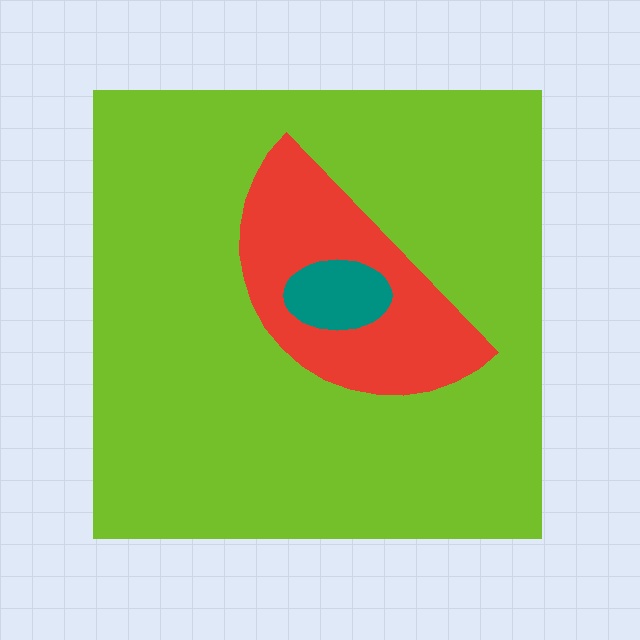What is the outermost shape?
The lime square.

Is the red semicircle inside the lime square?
Yes.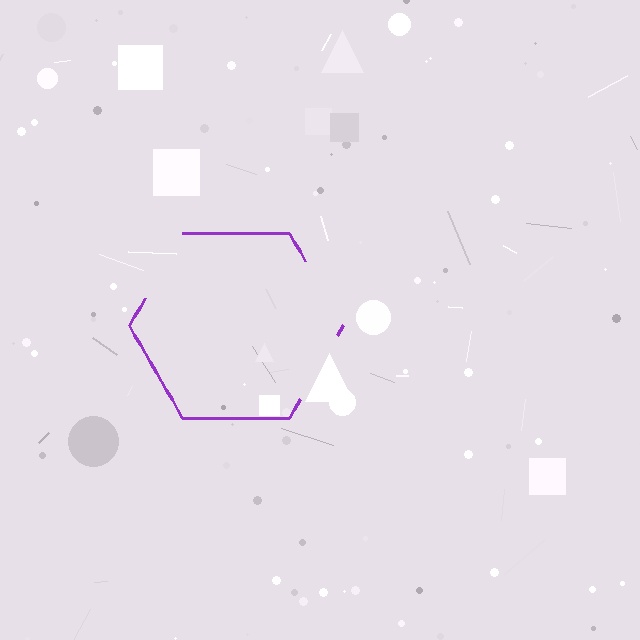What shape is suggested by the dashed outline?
The dashed outline suggests a hexagon.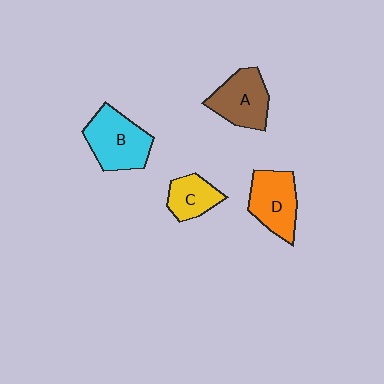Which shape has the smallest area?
Shape C (yellow).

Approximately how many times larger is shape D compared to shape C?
Approximately 1.4 times.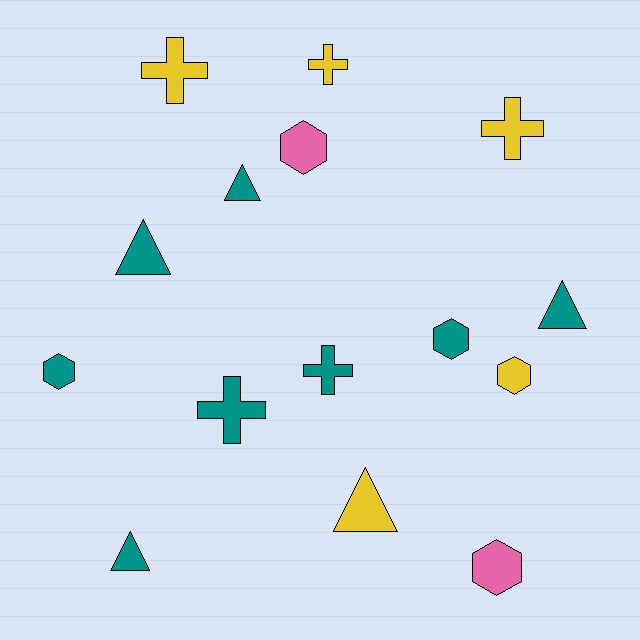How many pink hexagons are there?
There are 2 pink hexagons.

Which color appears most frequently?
Teal, with 8 objects.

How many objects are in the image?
There are 15 objects.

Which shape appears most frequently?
Hexagon, with 5 objects.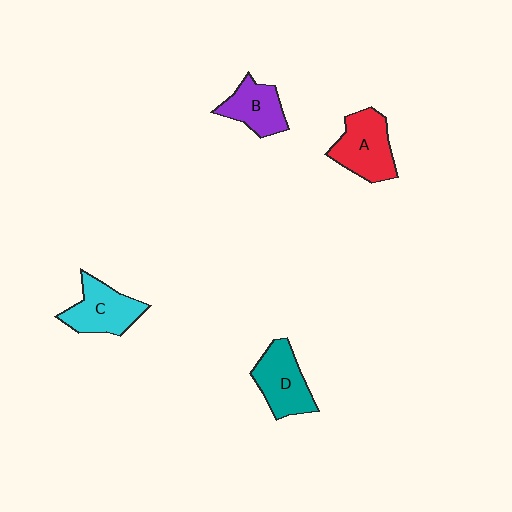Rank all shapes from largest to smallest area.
From largest to smallest: A (red), D (teal), C (cyan), B (purple).